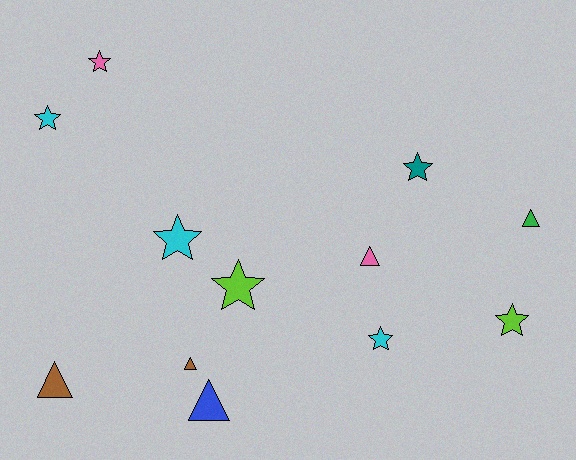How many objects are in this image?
There are 12 objects.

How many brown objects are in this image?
There are 2 brown objects.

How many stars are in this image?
There are 7 stars.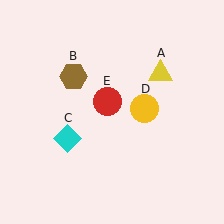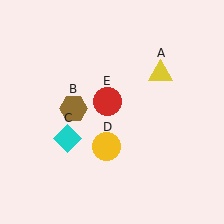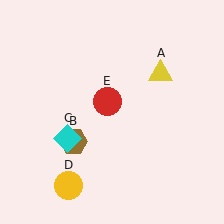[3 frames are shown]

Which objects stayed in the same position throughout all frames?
Yellow triangle (object A) and cyan diamond (object C) and red circle (object E) remained stationary.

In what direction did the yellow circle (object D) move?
The yellow circle (object D) moved down and to the left.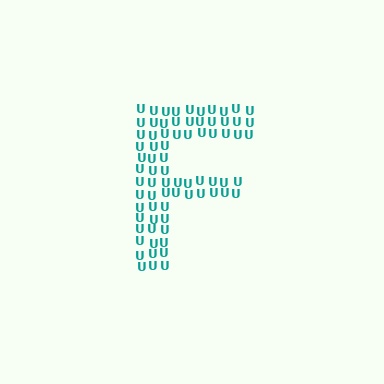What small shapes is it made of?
It is made of small letter U's.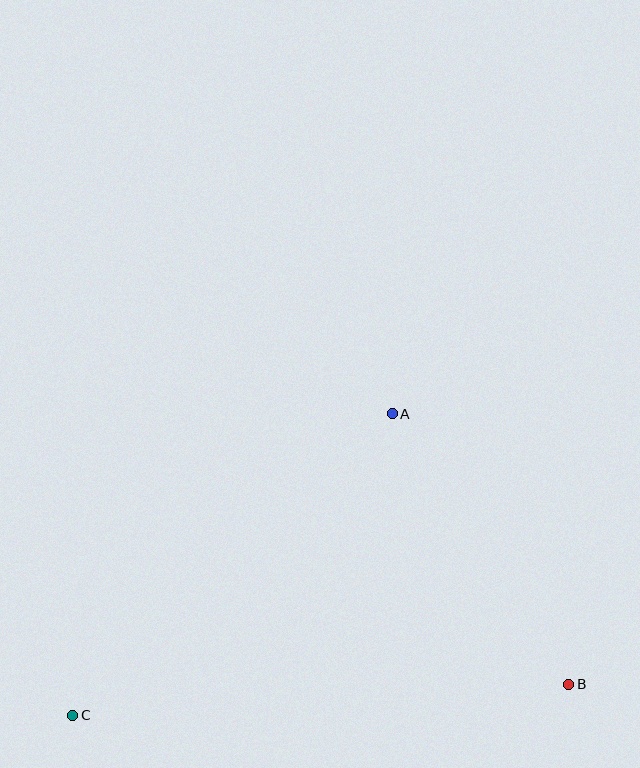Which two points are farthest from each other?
Points B and C are farthest from each other.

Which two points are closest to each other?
Points A and B are closest to each other.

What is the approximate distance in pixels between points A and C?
The distance between A and C is approximately 439 pixels.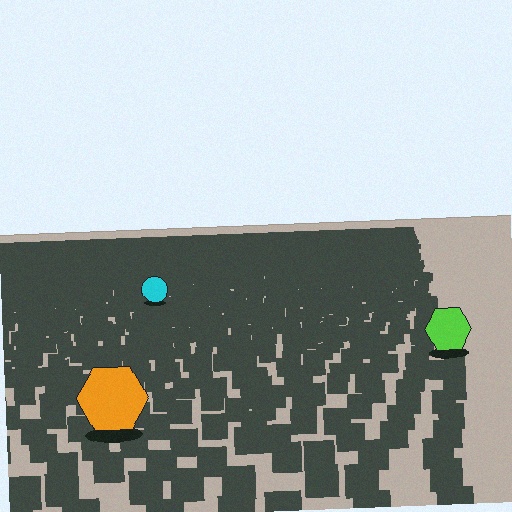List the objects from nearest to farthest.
From nearest to farthest: the orange hexagon, the lime hexagon, the cyan circle.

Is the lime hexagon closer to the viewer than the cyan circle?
Yes. The lime hexagon is closer — you can tell from the texture gradient: the ground texture is coarser near it.